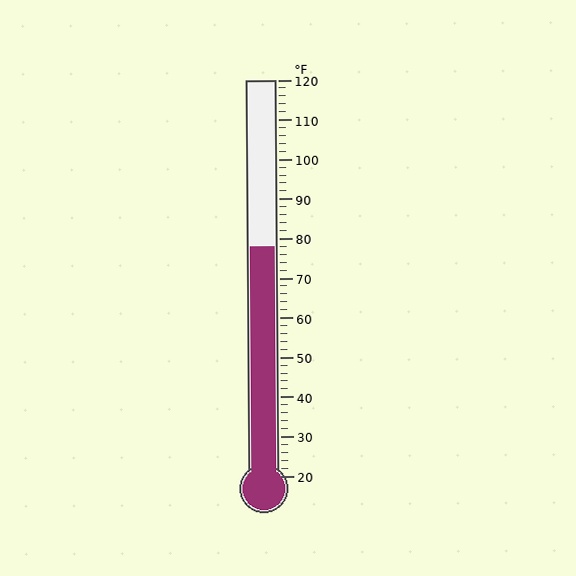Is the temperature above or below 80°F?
The temperature is below 80°F.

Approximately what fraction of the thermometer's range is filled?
The thermometer is filled to approximately 60% of its range.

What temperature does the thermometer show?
The thermometer shows approximately 78°F.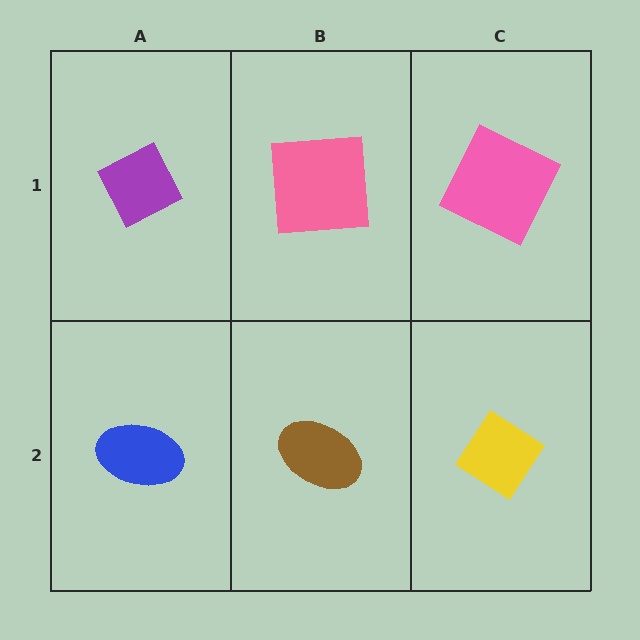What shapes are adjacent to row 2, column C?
A pink square (row 1, column C), a brown ellipse (row 2, column B).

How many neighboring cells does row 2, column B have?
3.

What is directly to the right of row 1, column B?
A pink square.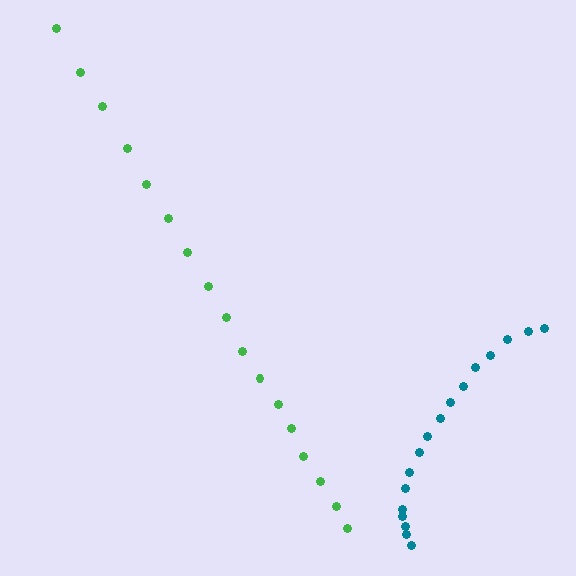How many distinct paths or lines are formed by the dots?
There are 2 distinct paths.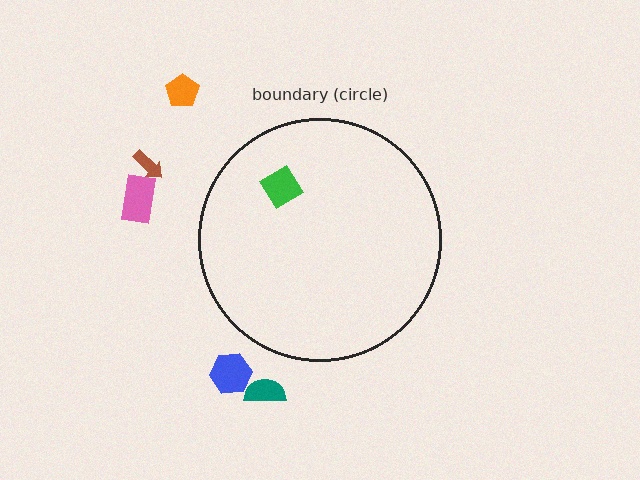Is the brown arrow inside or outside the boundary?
Outside.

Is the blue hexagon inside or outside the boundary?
Outside.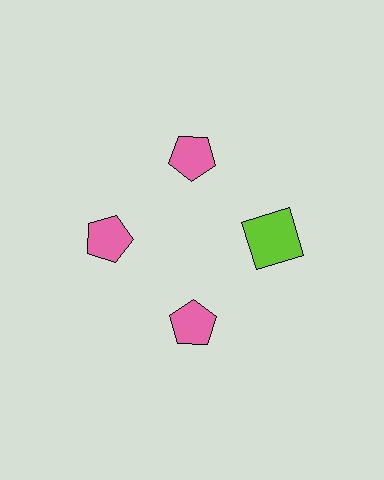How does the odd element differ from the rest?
It differs in both color (lime instead of pink) and shape (square instead of pentagon).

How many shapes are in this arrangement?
There are 4 shapes arranged in a ring pattern.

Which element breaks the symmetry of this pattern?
The lime square at roughly the 3 o'clock position breaks the symmetry. All other shapes are pink pentagons.